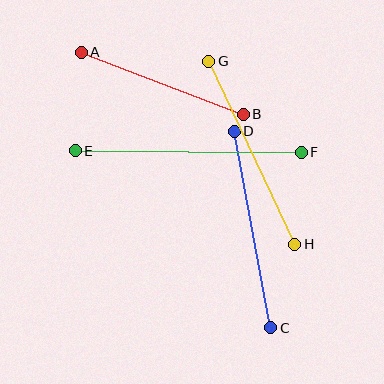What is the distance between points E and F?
The distance is approximately 226 pixels.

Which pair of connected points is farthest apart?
Points E and F are farthest apart.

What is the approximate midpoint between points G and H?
The midpoint is at approximately (252, 153) pixels.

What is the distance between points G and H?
The distance is approximately 202 pixels.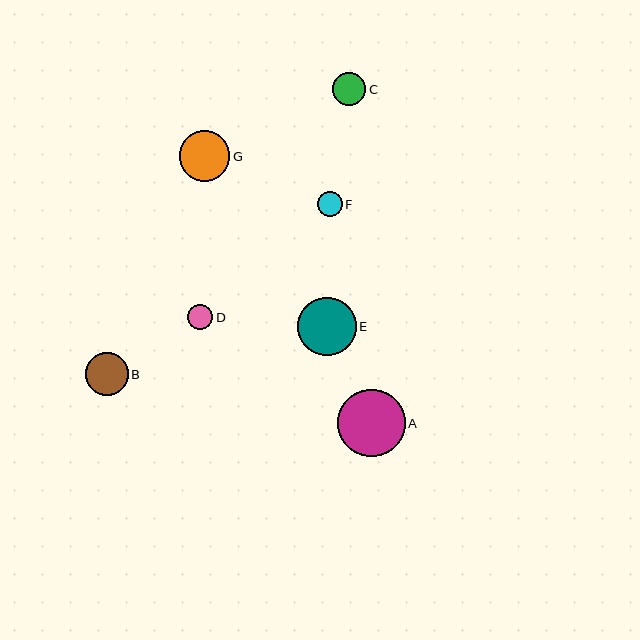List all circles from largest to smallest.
From largest to smallest: A, E, G, B, C, D, F.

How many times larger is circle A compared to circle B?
Circle A is approximately 1.6 times the size of circle B.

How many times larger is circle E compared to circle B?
Circle E is approximately 1.4 times the size of circle B.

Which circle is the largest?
Circle A is the largest with a size of approximately 67 pixels.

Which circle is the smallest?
Circle F is the smallest with a size of approximately 24 pixels.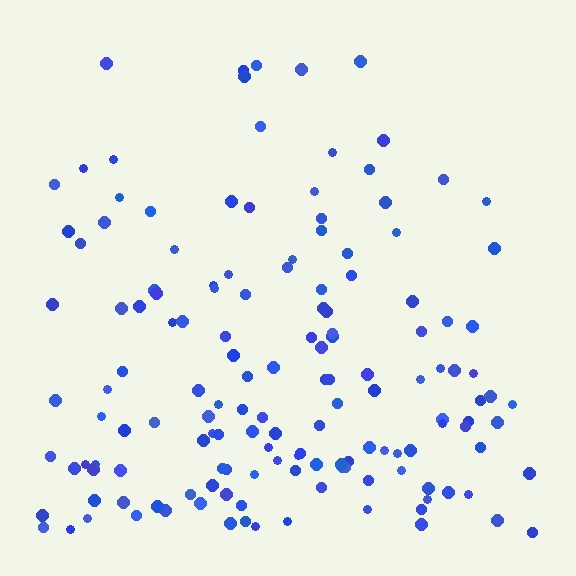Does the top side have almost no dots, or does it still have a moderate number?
Still a moderate number, just noticeably fewer than the bottom.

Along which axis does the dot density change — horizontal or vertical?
Vertical.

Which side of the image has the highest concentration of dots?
The bottom.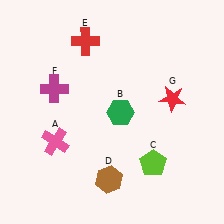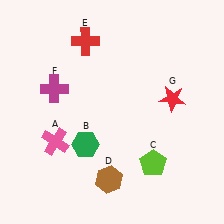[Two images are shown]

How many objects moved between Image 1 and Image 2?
1 object moved between the two images.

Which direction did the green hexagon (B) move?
The green hexagon (B) moved left.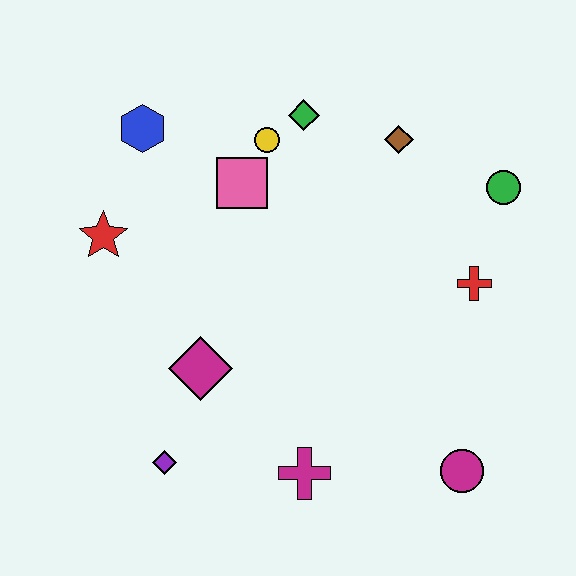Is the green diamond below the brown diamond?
No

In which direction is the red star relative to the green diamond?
The red star is to the left of the green diamond.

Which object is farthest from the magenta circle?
The blue hexagon is farthest from the magenta circle.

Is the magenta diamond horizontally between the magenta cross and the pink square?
No